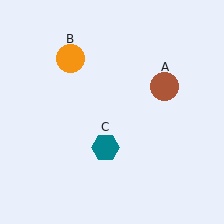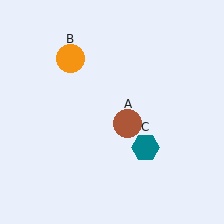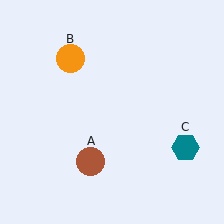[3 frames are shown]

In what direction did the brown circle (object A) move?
The brown circle (object A) moved down and to the left.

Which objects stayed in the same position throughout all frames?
Orange circle (object B) remained stationary.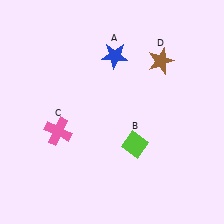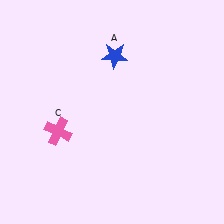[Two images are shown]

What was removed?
The brown star (D), the lime diamond (B) were removed in Image 2.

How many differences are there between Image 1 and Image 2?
There are 2 differences between the two images.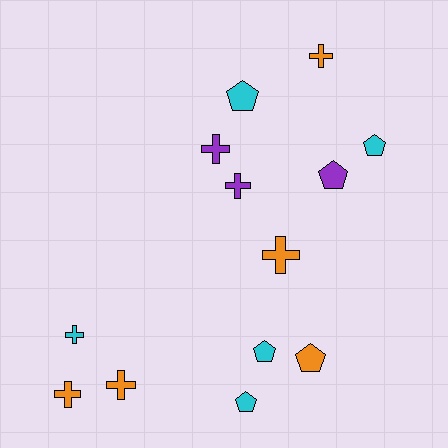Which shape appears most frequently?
Cross, with 7 objects.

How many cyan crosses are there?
There is 1 cyan cross.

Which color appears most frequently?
Orange, with 5 objects.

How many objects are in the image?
There are 13 objects.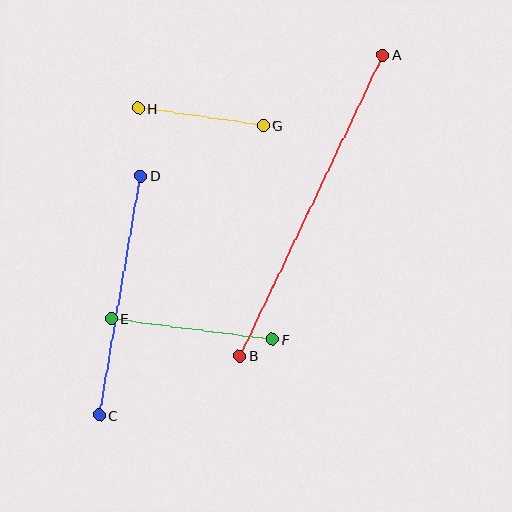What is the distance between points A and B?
The distance is approximately 333 pixels.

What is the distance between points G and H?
The distance is approximately 126 pixels.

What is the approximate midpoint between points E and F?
The midpoint is at approximately (192, 329) pixels.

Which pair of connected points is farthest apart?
Points A and B are farthest apart.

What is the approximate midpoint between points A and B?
The midpoint is at approximately (311, 205) pixels.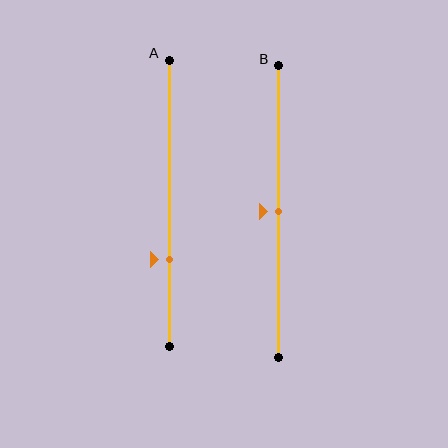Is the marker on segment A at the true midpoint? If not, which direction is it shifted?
No, the marker on segment A is shifted downward by about 20% of the segment length.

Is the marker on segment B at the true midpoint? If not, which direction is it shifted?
Yes, the marker on segment B is at the true midpoint.